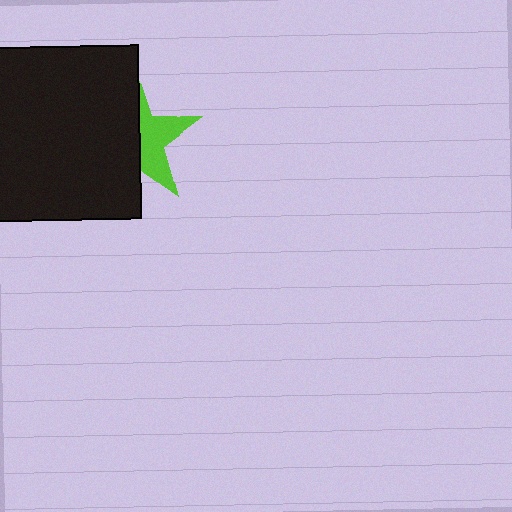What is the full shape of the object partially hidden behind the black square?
The partially hidden object is a lime star.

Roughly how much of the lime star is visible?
A small part of it is visible (roughly 42%).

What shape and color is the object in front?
The object in front is a black square.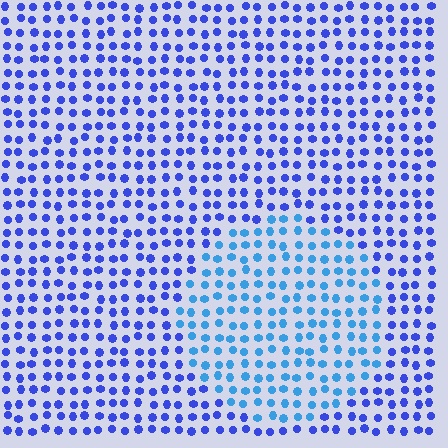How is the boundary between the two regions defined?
The boundary is defined purely by a slight shift in hue (about 31 degrees). Spacing, size, and orientation are identical on both sides.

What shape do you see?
I see a circle.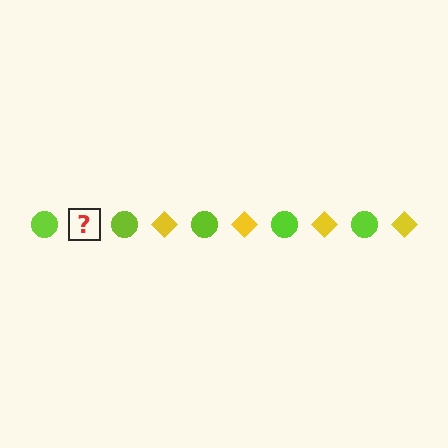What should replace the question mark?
The question mark should be replaced with a yellow diamond.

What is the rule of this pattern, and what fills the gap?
The rule is that the pattern alternates between lime circle and yellow diamond. The gap should be filled with a yellow diamond.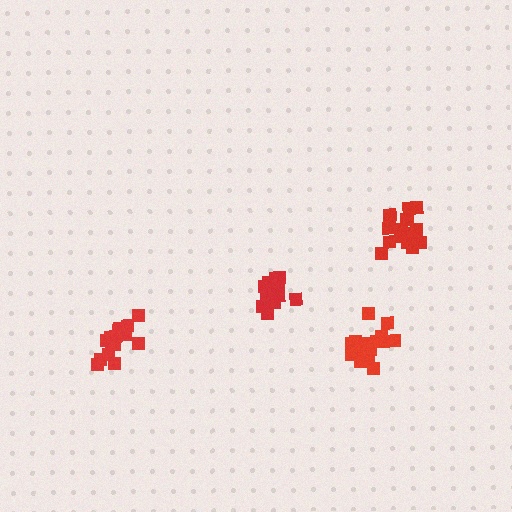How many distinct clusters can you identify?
There are 4 distinct clusters.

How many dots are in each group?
Group 1: 17 dots, Group 2: 17 dots, Group 3: 17 dots, Group 4: 15 dots (66 total).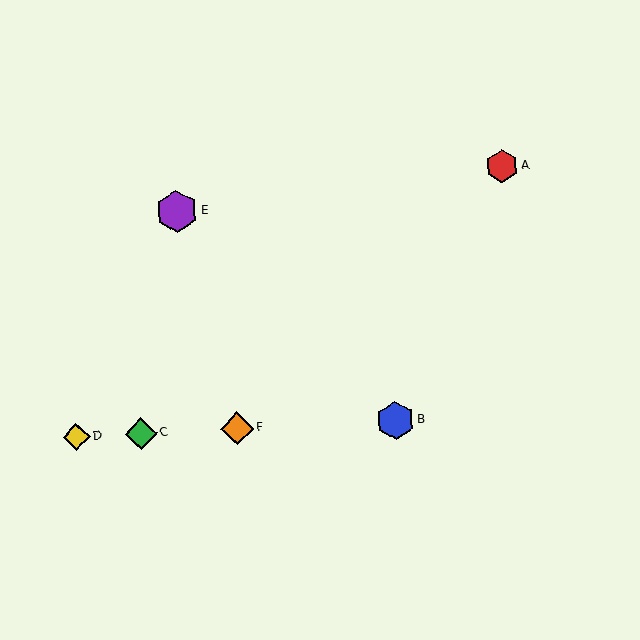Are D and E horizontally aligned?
No, D is at y≈437 and E is at y≈211.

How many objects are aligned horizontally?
4 objects (B, C, D, F) are aligned horizontally.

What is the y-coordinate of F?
Object F is at y≈429.